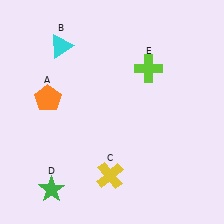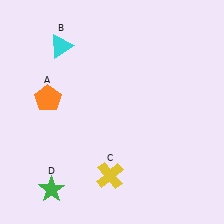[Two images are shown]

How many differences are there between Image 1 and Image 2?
There is 1 difference between the two images.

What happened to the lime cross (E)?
The lime cross (E) was removed in Image 2. It was in the top-right area of Image 1.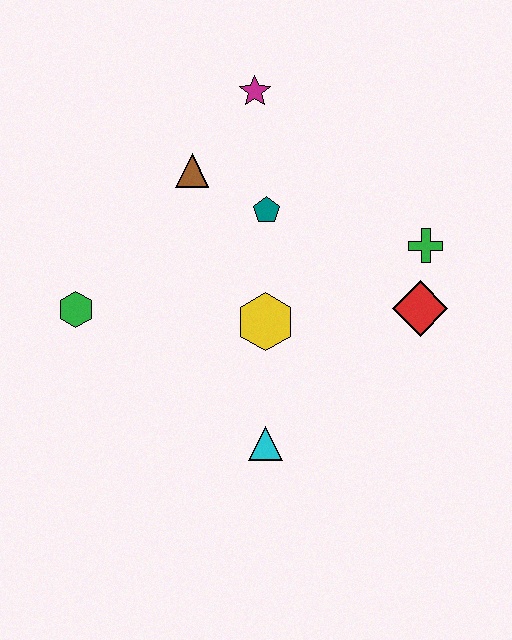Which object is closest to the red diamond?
The green cross is closest to the red diamond.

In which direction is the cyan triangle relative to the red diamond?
The cyan triangle is to the left of the red diamond.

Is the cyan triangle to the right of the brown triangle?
Yes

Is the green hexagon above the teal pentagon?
No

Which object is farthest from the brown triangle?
The cyan triangle is farthest from the brown triangle.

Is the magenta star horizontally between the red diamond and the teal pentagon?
No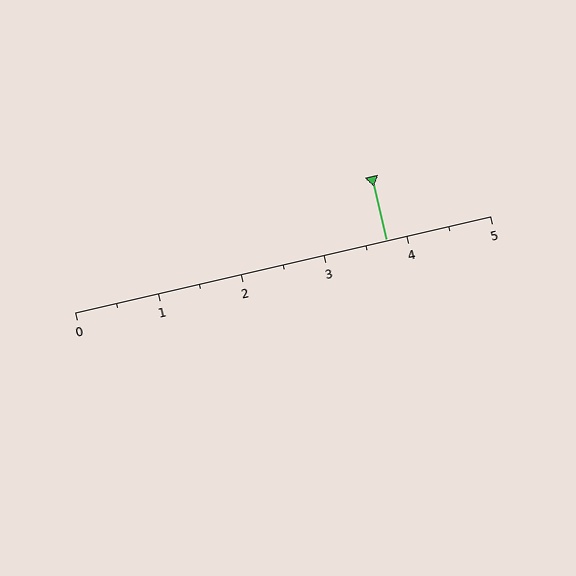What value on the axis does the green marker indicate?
The marker indicates approximately 3.8.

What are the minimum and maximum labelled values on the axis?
The axis runs from 0 to 5.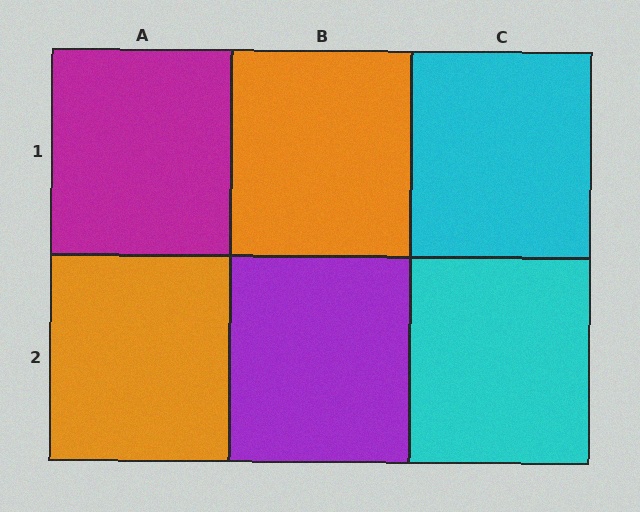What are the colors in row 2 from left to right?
Orange, purple, cyan.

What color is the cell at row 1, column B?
Orange.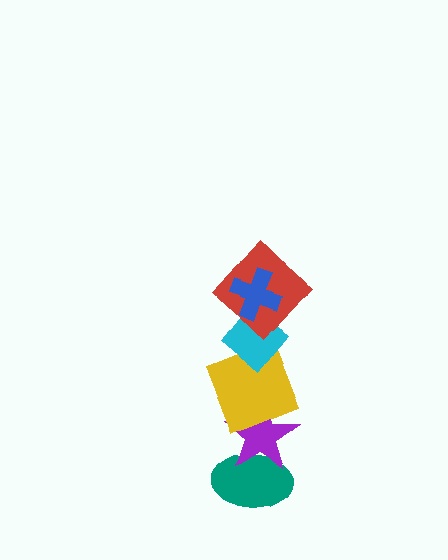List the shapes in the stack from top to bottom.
From top to bottom: the blue cross, the red diamond, the cyan diamond, the yellow square, the purple star, the teal ellipse.